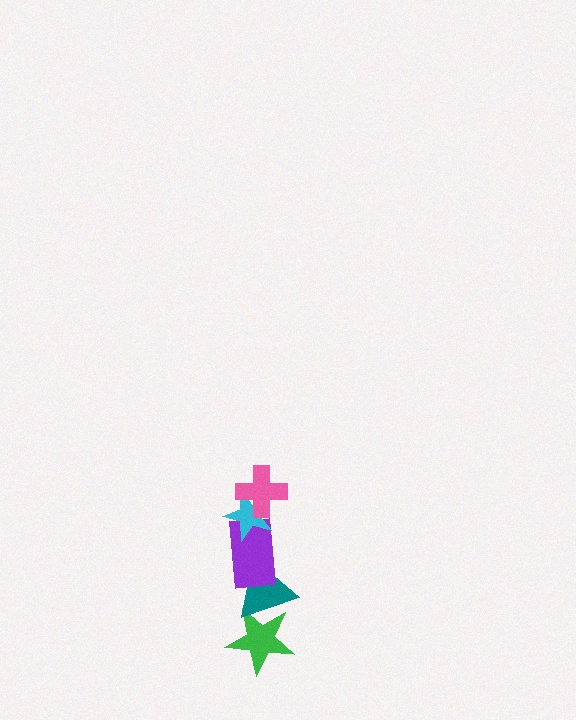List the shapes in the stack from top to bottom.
From top to bottom: the pink cross, the cyan star, the purple rectangle, the teal triangle, the green star.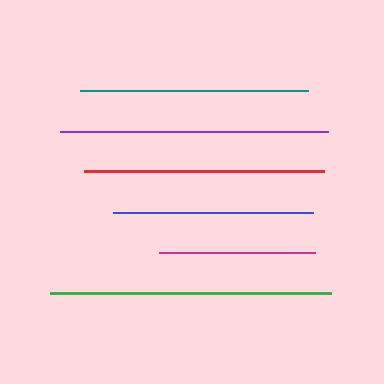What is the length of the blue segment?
The blue segment is approximately 200 pixels long.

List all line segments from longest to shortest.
From longest to shortest: green, purple, red, teal, blue, magenta.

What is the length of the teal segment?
The teal segment is approximately 228 pixels long.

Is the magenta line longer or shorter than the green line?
The green line is longer than the magenta line.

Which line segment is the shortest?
The magenta line is the shortest at approximately 156 pixels.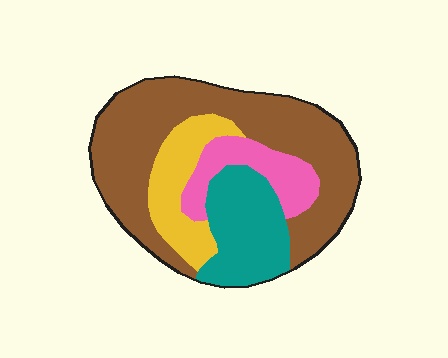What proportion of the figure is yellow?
Yellow covers 15% of the figure.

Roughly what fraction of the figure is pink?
Pink takes up less than a sixth of the figure.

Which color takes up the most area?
Brown, at roughly 50%.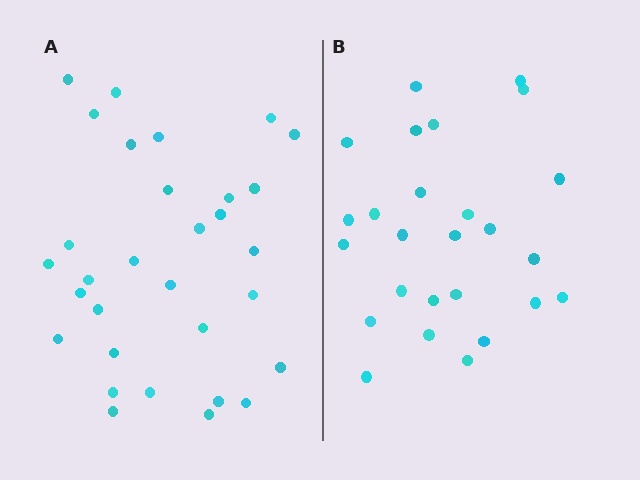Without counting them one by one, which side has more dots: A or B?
Region A (the left region) has more dots.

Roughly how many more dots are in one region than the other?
Region A has about 5 more dots than region B.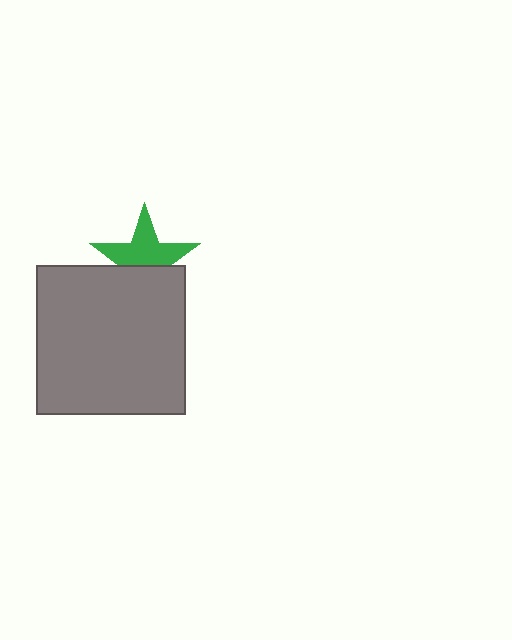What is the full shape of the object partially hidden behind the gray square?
The partially hidden object is a green star.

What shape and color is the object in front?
The object in front is a gray square.